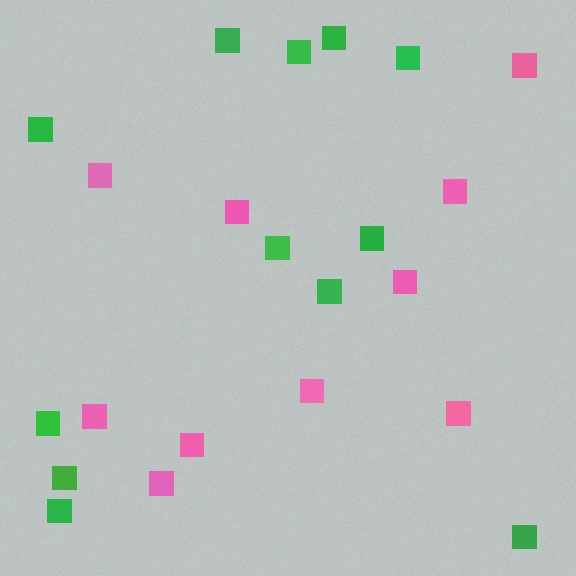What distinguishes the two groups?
There are 2 groups: one group of pink squares (10) and one group of green squares (12).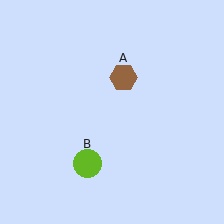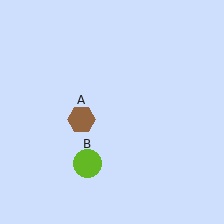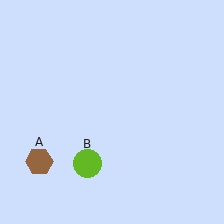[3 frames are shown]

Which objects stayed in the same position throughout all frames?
Lime circle (object B) remained stationary.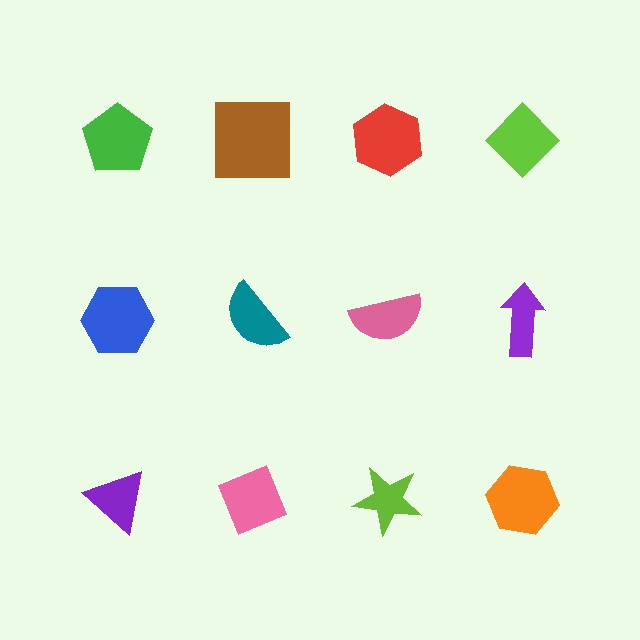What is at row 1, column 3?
A red hexagon.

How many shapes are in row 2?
4 shapes.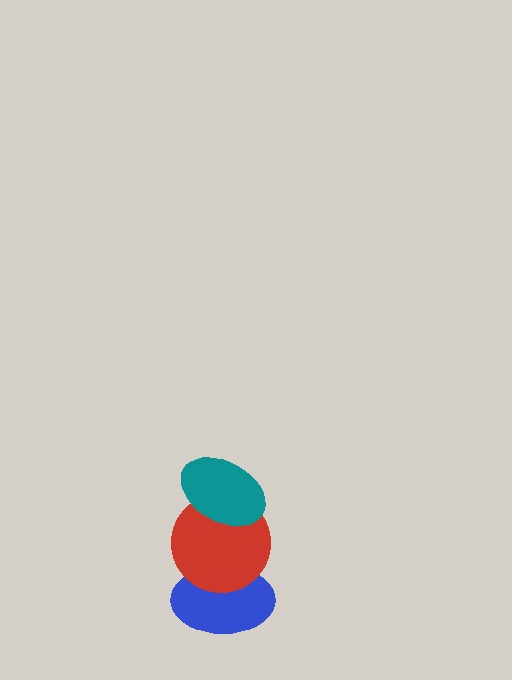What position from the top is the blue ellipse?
The blue ellipse is 3rd from the top.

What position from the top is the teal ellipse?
The teal ellipse is 1st from the top.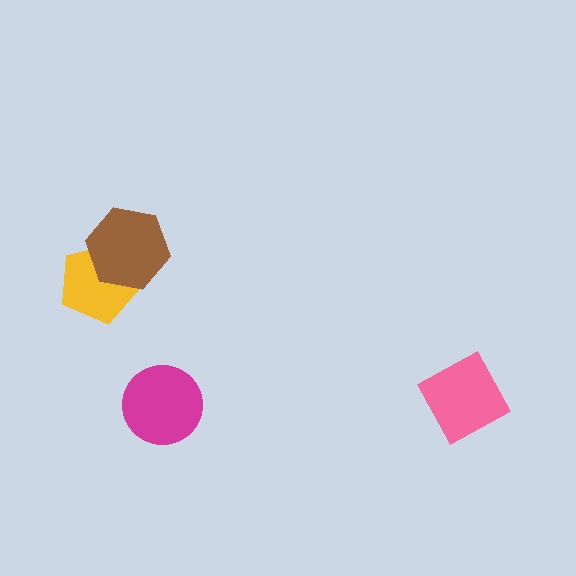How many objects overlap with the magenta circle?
0 objects overlap with the magenta circle.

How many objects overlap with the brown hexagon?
1 object overlaps with the brown hexagon.